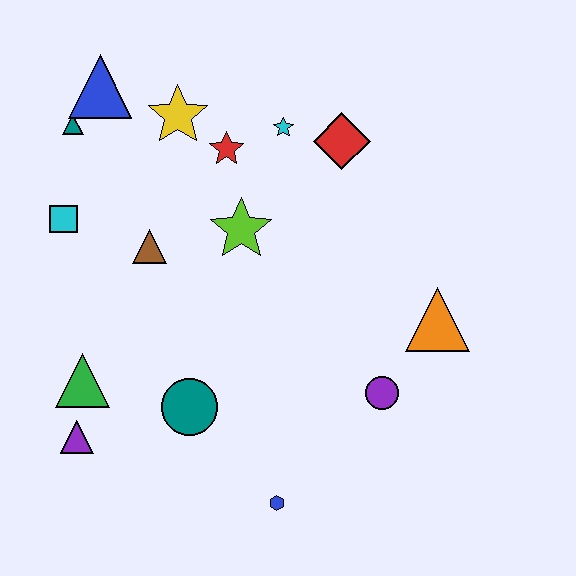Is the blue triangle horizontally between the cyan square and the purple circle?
Yes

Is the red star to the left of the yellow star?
No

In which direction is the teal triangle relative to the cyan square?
The teal triangle is above the cyan square.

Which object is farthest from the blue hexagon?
The blue triangle is farthest from the blue hexagon.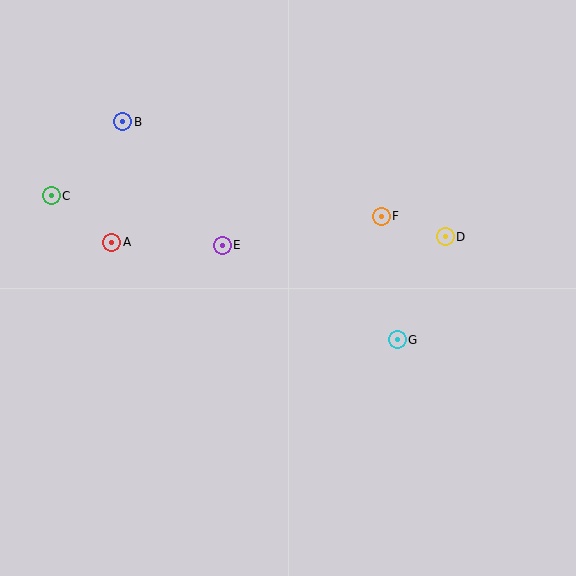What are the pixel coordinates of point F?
Point F is at (381, 216).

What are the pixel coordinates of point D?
Point D is at (445, 237).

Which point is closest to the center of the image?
Point E at (222, 245) is closest to the center.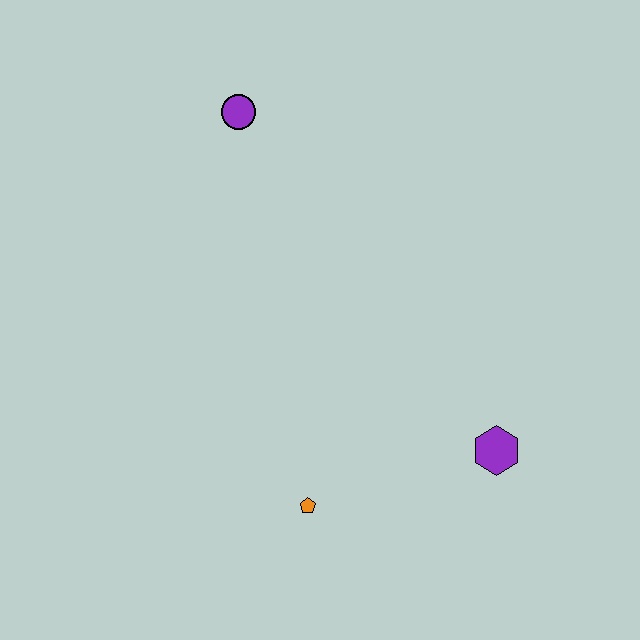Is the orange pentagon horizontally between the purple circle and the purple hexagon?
Yes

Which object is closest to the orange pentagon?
The purple hexagon is closest to the orange pentagon.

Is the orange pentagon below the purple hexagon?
Yes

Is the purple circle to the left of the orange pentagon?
Yes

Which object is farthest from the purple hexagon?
The purple circle is farthest from the purple hexagon.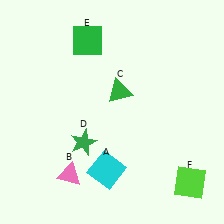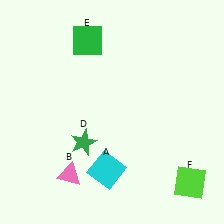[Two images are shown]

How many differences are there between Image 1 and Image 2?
There is 1 difference between the two images.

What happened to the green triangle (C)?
The green triangle (C) was removed in Image 2. It was in the top-right area of Image 1.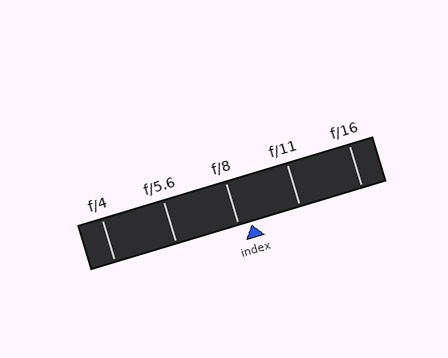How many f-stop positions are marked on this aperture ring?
There are 5 f-stop positions marked.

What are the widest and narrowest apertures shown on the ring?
The widest aperture shown is f/4 and the narrowest is f/16.